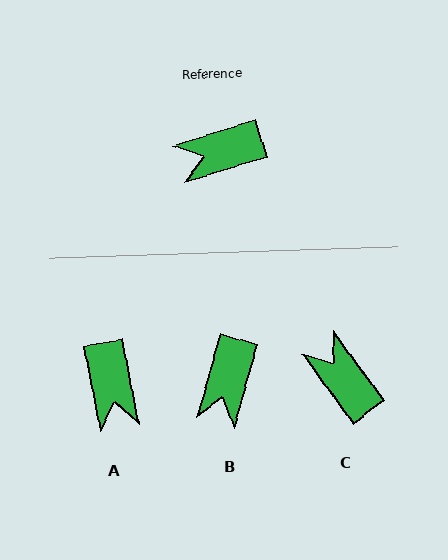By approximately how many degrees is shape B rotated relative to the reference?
Approximately 56 degrees counter-clockwise.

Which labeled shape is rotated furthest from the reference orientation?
A, about 83 degrees away.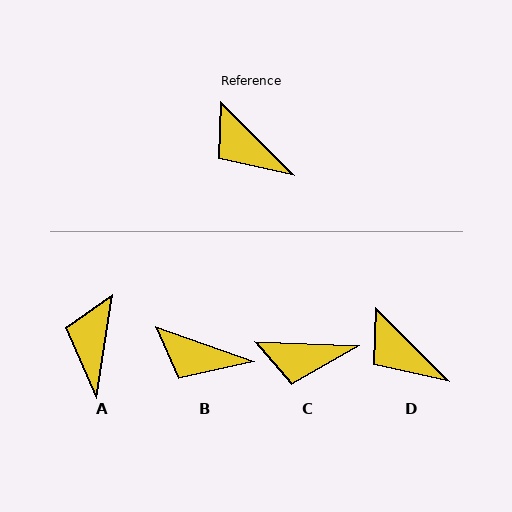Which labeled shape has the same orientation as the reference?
D.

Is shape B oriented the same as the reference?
No, it is off by about 26 degrees.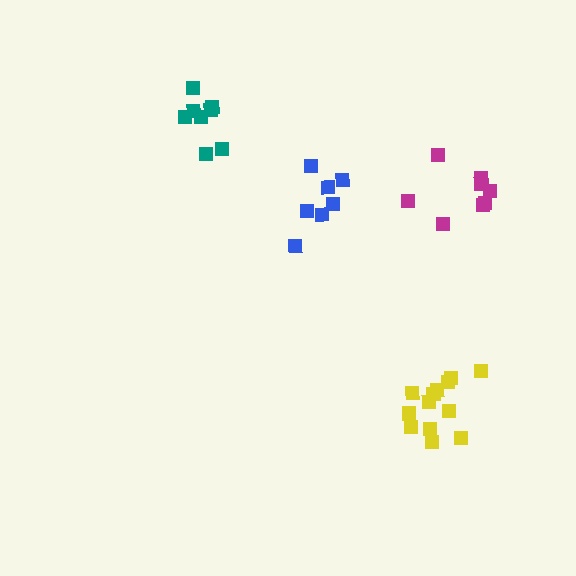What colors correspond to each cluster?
The clusters are colored: blue, teal, yellow, magenta.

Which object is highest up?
The teal cluster is topmost.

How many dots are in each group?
Group 1: 7 dots, Group 2: 8 dots, Group 3: 13 dots, Group 4: 8 dots (36 total).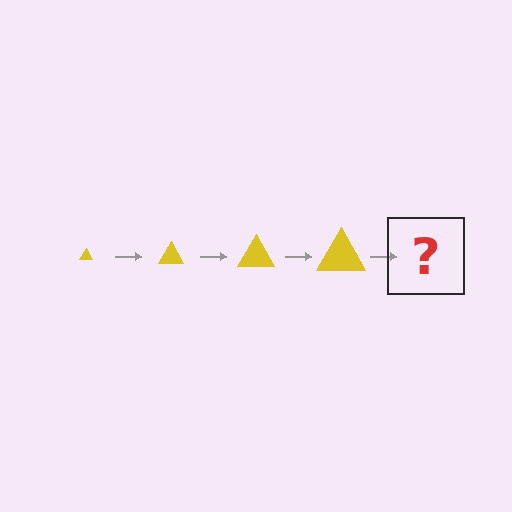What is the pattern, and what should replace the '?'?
The pattern is that the triangle gets progressively larger each step. The '?' should be a yellow triangle, larger than the previous one.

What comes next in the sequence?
The next element should be a yellow triangle, larger than the previous one.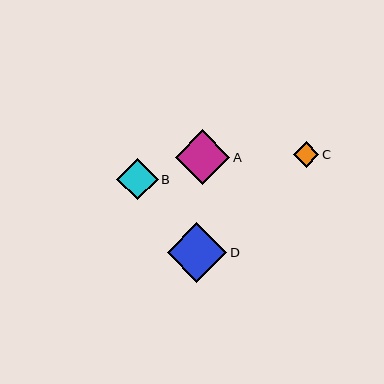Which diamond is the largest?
Diamond D is the largest with a size of approximately 60 pixels.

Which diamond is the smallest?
Diamond C is the smallest with a size of approximately 25 pixels.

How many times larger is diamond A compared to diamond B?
Diamond A is approximately 1.3 times the size of diamond B.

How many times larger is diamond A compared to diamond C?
Diamond A is approximately 2.1 times the size of diamond C.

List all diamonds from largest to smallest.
From largest to smallest: D, A, B, C.